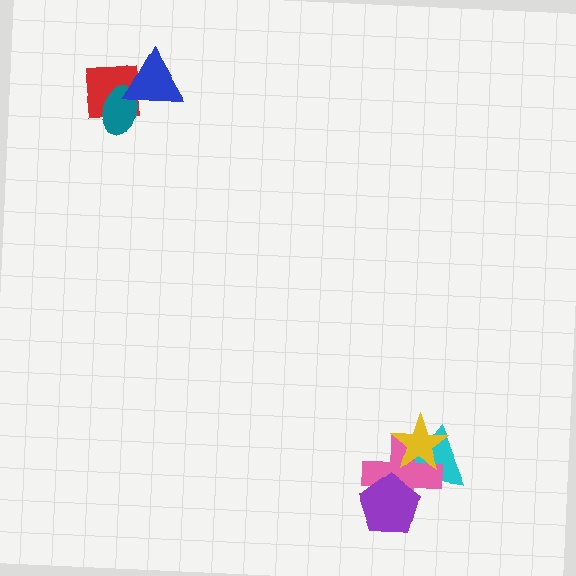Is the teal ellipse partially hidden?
Yes, it is partially covered by another shape.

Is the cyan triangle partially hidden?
Yes, it is partially covered by another shape.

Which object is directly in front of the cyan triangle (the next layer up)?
The pink cross is directly in front of the cyan triangle.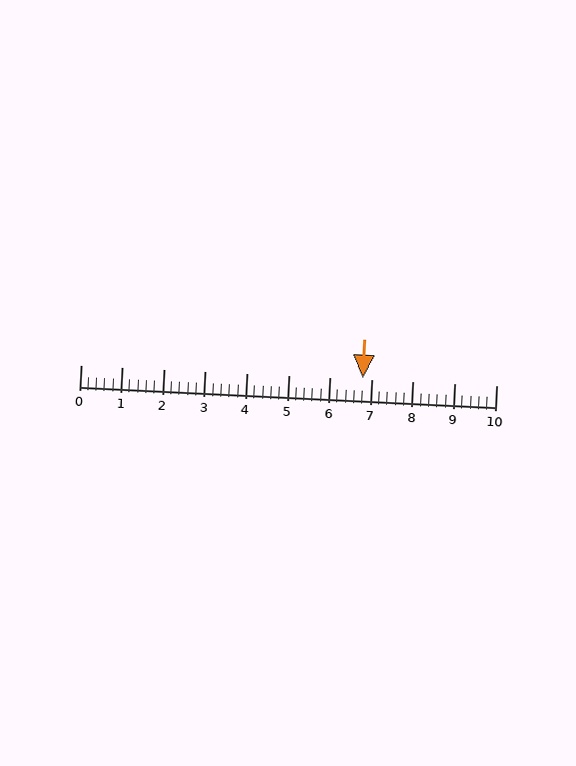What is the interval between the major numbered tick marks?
The major tick marks are spaced 1 units apart.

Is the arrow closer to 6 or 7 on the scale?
The arrow is closer to 7.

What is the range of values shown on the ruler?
The ruler shows values from 0 to 10.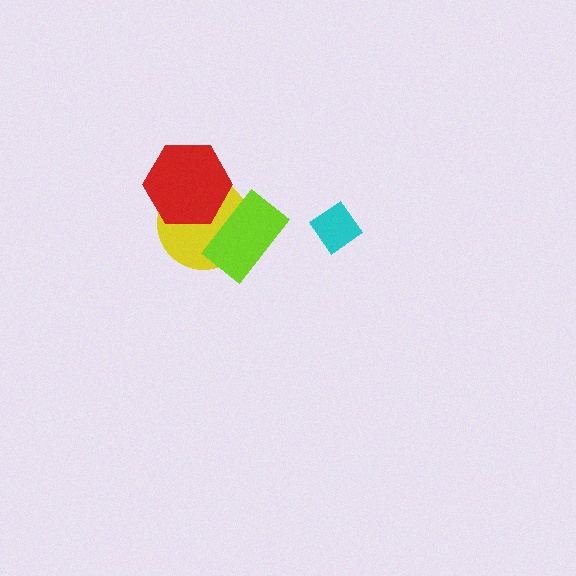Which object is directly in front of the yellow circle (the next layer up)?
The red hexagon is directly in front of the yellow circle.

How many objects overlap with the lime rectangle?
1 object overlaps with the lime rectangle.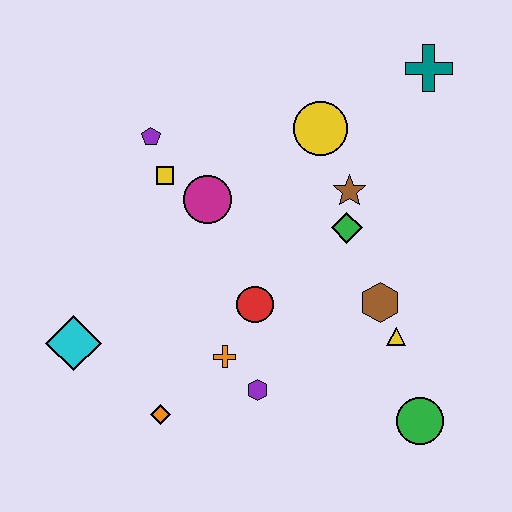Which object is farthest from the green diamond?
The cyan diamond is farthest from the green diamond.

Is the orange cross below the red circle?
Yes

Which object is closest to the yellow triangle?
The brown hexagon is closest to the yellow triangle.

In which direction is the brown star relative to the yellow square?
The brown star is to the right of the yellow square.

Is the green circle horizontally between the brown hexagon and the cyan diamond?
No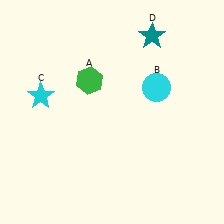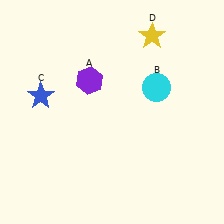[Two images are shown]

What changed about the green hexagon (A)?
In Image 1, A is green. In Image 2, it changed to purple.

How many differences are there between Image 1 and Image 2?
There are 3 differences between the two images.